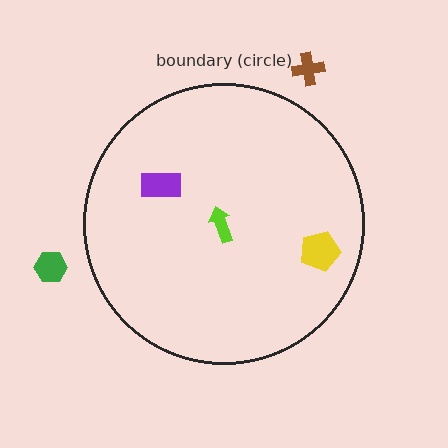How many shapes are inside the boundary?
3 inside, 2 outside.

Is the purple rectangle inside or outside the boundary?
Inside.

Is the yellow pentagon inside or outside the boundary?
Inside.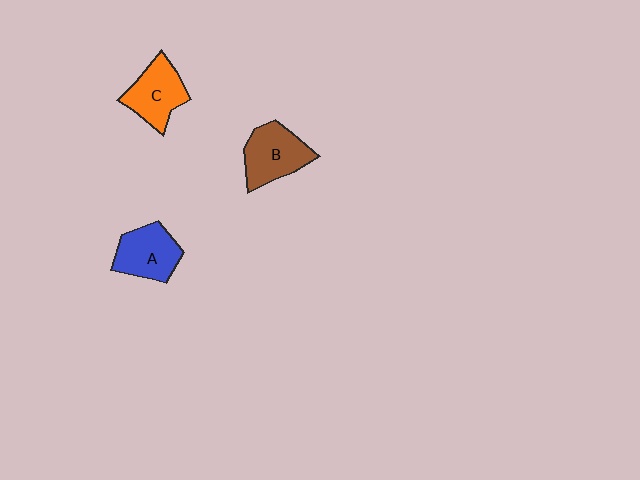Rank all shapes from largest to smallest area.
From largest to smallest: B (brown), C (orange), A (blue).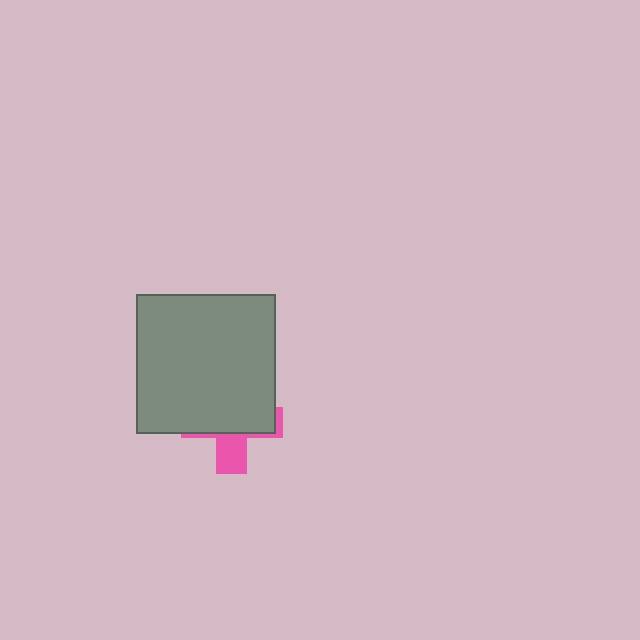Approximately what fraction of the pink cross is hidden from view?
Roughly 67% of the pink cross is hidden behind the gray square.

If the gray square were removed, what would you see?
You would see the complete pink cross.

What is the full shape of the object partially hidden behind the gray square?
The partially hidden object is a pink cross.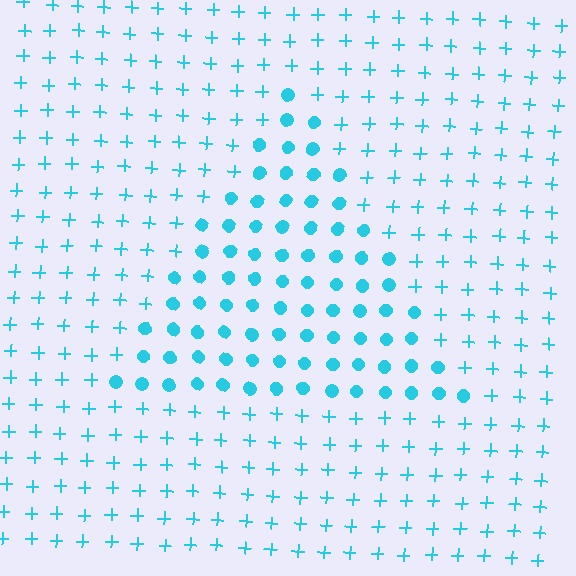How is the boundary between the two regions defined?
The boundary is defined by a change in element shape: circles inside vs. plus signs outside. All elements share the same color and spacing.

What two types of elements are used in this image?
The image uses circles inside the triangle region and plus signs outside it.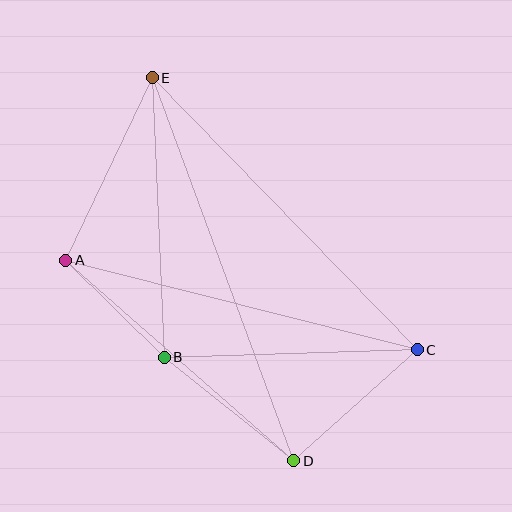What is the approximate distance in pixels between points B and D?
The distance between B and D is approximately 165 pixels.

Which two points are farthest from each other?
Points D and E are farthest from each other.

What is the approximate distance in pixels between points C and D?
The distance between C and D is approximately 166 pixels.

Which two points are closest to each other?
Points A and B are closest to each other.